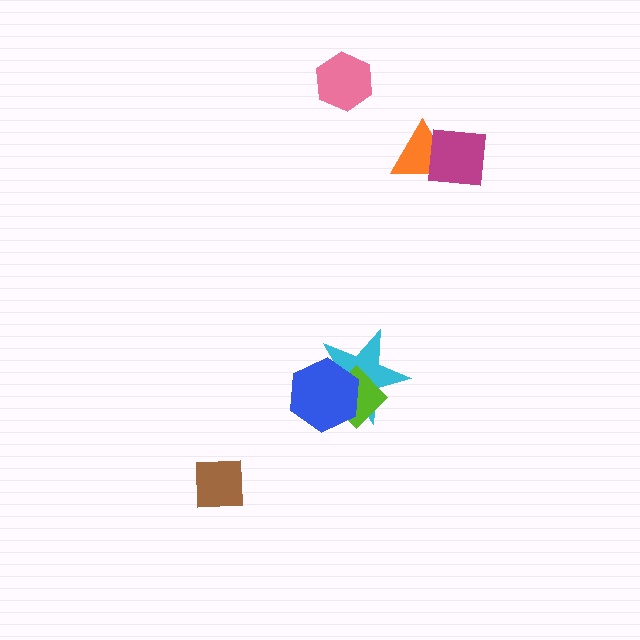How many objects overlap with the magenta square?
1 object overlaps with the magenta square.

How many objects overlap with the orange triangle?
1 object overlaps with the orange triangle.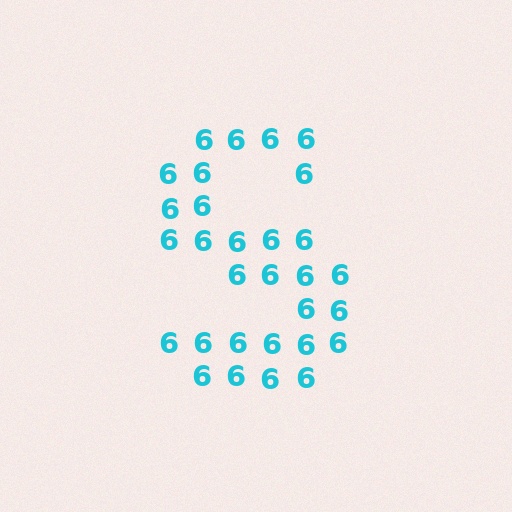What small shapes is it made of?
It is made of small digit 6's.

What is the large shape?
The large shape is the letter S.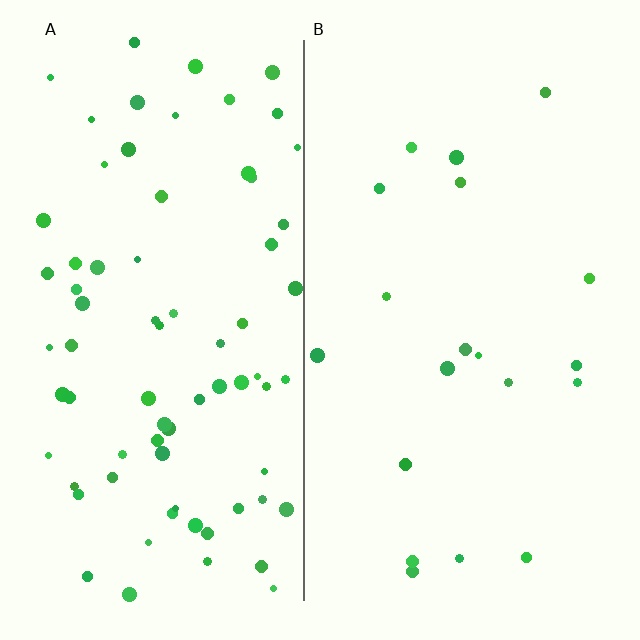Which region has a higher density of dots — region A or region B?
A (the left).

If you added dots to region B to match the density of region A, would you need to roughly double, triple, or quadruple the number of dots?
Approximately quadruple.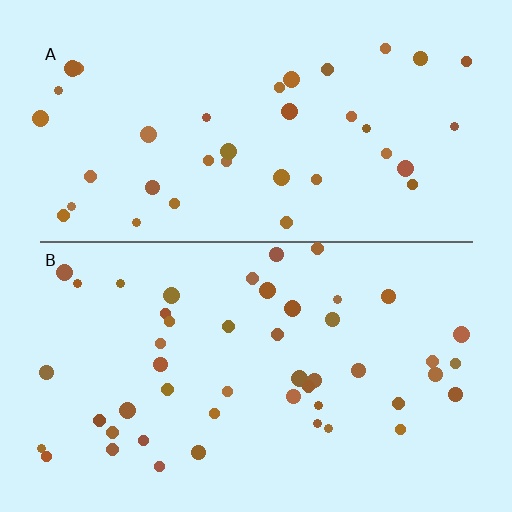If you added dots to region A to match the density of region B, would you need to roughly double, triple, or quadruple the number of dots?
Approximately double.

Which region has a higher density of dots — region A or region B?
B (the bottom).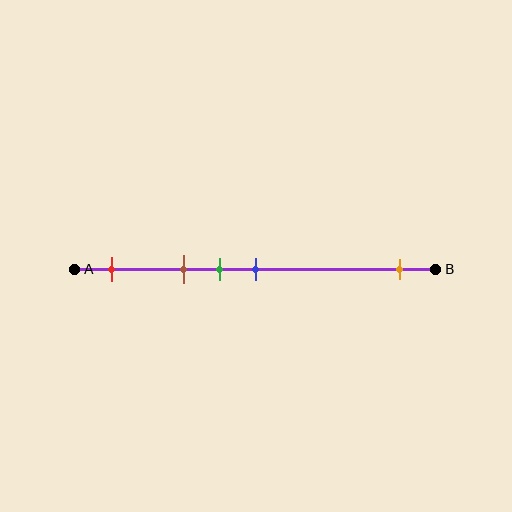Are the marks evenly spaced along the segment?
No, the marks are not evenly spaced.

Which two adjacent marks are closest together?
The green and blue marks are the closest adjacent pair.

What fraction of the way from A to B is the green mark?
The green mark is approximately 40% (0.4) of the way from A to B.